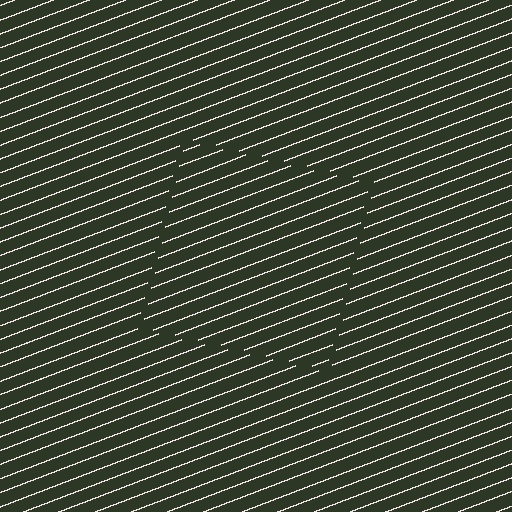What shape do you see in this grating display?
An illusory square. The interior of the shape contains the same grating, shifted by half a period — the contour is defined by the phase discontinuity where line-ends from the inner and outer gratings abut.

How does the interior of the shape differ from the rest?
The interior of the shape contains the same grating, shifted by half a period — the contour is defined by the phase discontinuity where line-ends from the inner and outer gratings abut.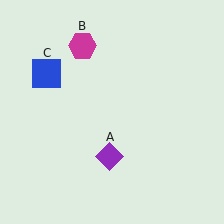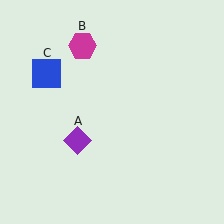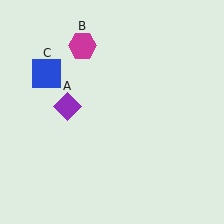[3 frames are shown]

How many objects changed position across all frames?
1 object changed position: purple diamond (object A).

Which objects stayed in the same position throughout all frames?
Magenta hexagon (object B) and blue square (object C) remained stationary.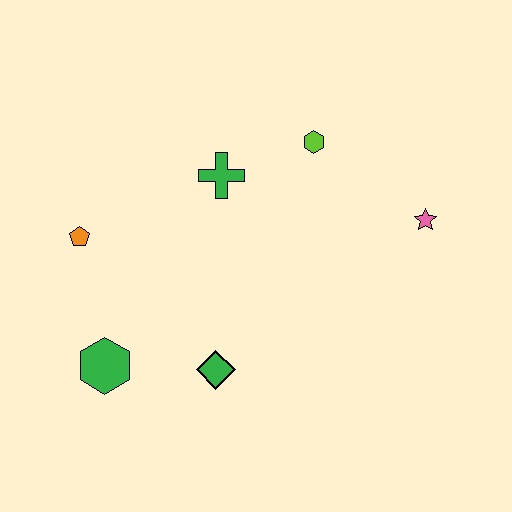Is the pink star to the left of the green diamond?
No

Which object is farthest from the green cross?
The green hexagon is farthest from the green cross.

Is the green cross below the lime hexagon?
Yes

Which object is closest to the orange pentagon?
The green hexagon is closest to the orange pentagon.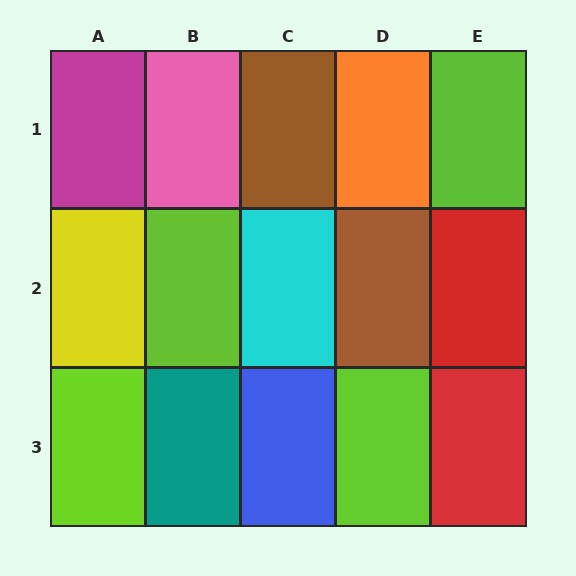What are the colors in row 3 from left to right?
Lime, teal, blue, lime, red.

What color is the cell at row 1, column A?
Magenta.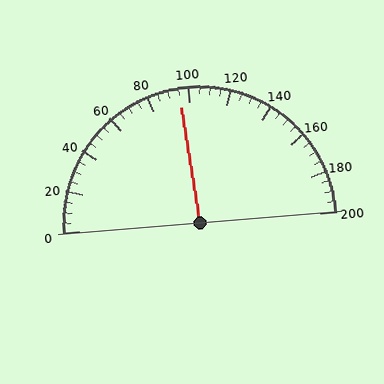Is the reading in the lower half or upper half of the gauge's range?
The reading is in the lower half of the range (0 to 200).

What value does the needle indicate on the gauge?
The needle indicates approximately 95.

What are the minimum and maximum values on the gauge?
The gauge ranges from 0 to 200.